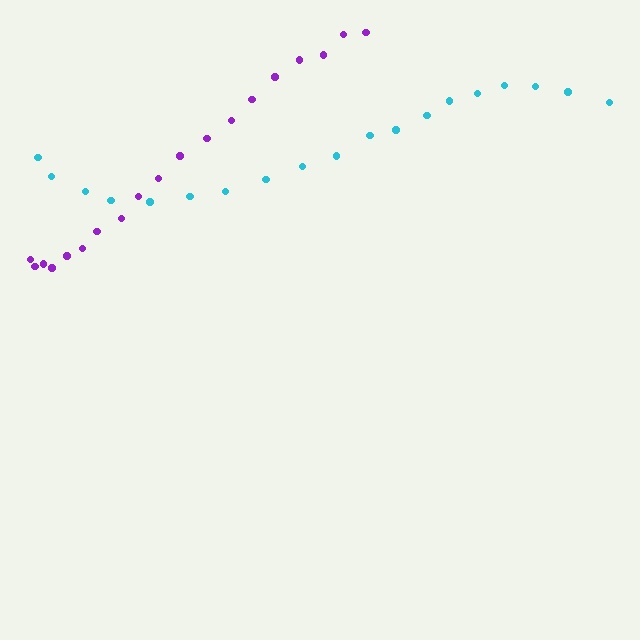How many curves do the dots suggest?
There are 2 distinct paths.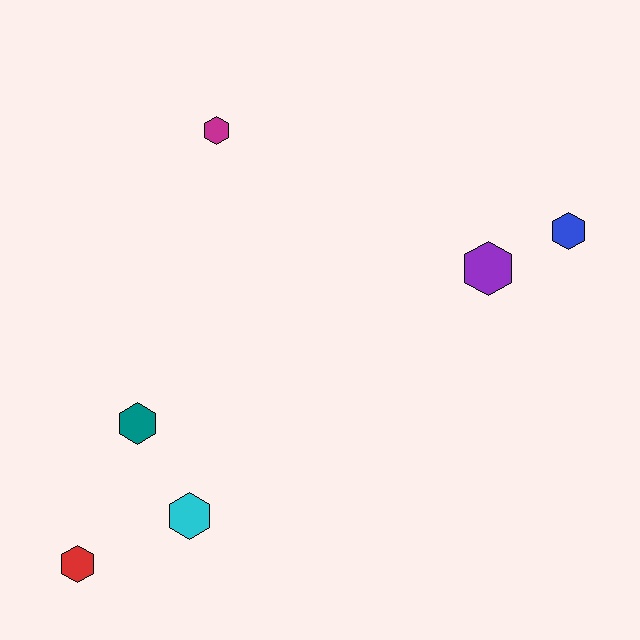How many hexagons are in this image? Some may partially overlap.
There are 6 hexagons.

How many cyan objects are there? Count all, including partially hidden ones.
There is 1 cyan object.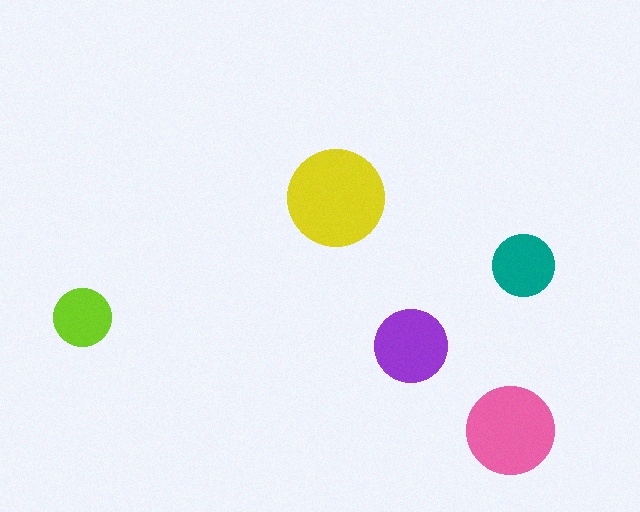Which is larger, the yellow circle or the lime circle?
The yellow one.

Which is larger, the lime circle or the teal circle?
The teal one.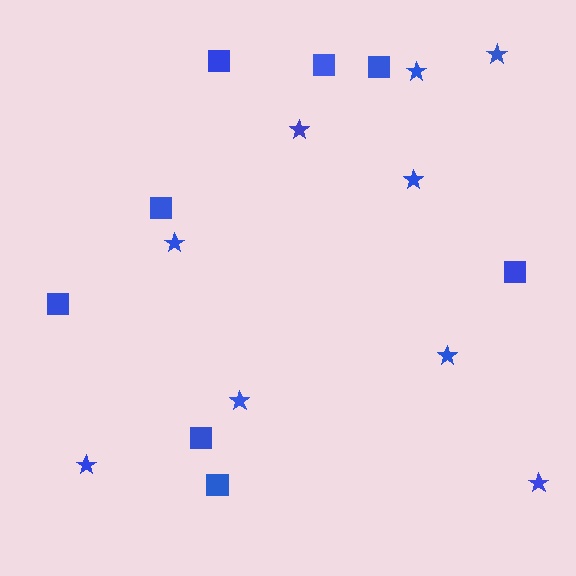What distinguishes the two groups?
There are 2 groups: one group of squares (8) and one group of stars (9).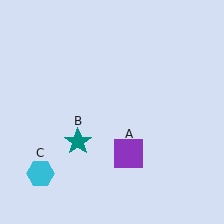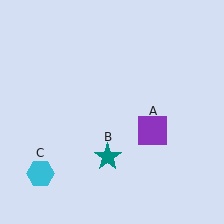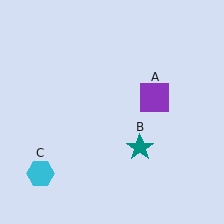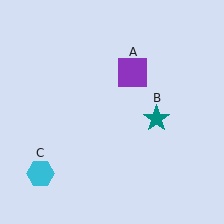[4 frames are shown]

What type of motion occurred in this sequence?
The purple square (object A), teal star (object B) rotated counterclockwise around the center of the scene.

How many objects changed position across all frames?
2 objects changed position: purple square (object A), teal star (object B).